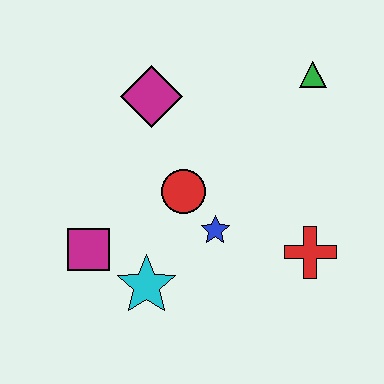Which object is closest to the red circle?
The blue star is closest to the red circle.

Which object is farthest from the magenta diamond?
The red cross is farthest from the magenta diamond.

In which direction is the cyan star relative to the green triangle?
The cyan star is below the green triangle.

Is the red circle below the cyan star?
No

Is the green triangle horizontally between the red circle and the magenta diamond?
No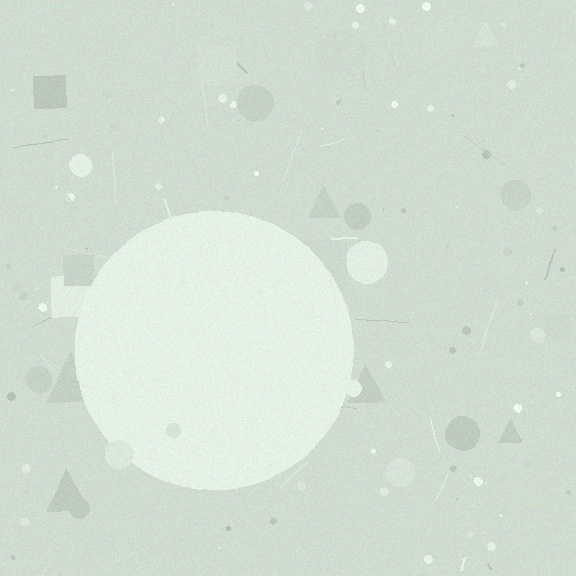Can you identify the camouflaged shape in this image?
The camouflaged shape is a circle.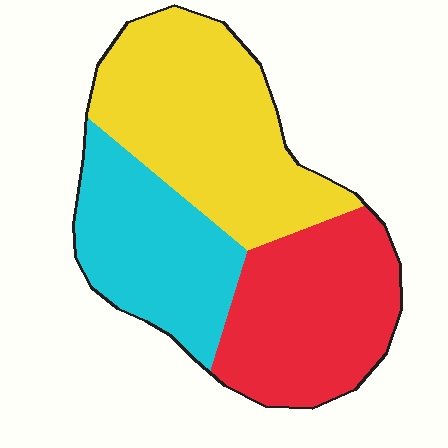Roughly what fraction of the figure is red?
Red covers roughly 30% of the figure.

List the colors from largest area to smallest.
From largest to smallest: yellow, red, cyan.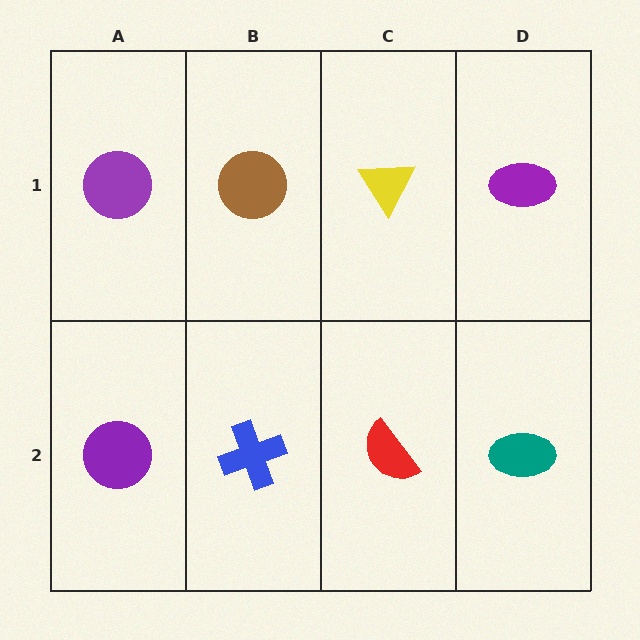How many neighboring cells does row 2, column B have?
3.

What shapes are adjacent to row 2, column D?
A purple ellipse (row 1, column D), a red semicircle (row 2, column C).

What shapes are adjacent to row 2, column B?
A brown circle (row 1, column B), a purple circle (row 2, column A), a red semicircle (row 2, column C).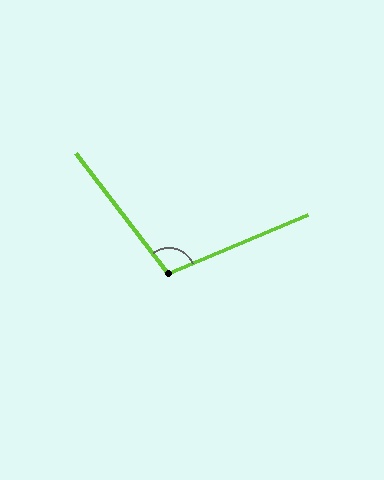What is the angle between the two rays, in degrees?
Approximately 104 degrees.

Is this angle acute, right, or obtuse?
It is obtuse.